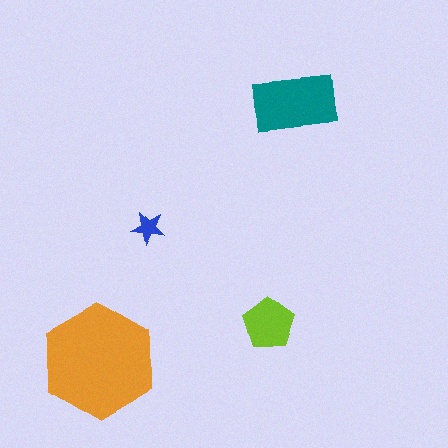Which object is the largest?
The orange hexagon.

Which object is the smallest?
The blue star.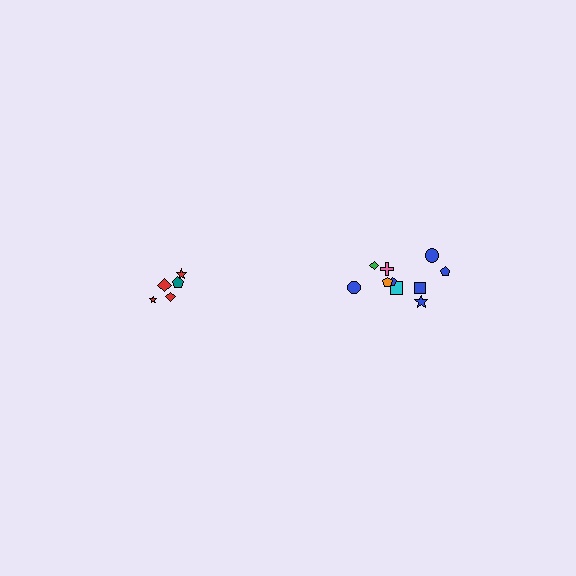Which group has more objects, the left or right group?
The right group.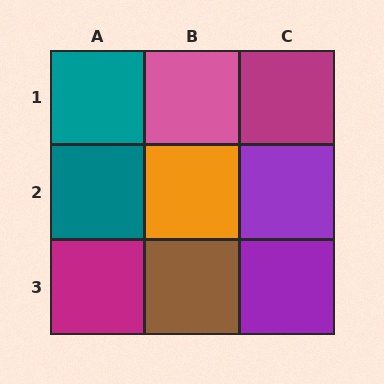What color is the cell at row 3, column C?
Purple.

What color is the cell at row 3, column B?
Brown.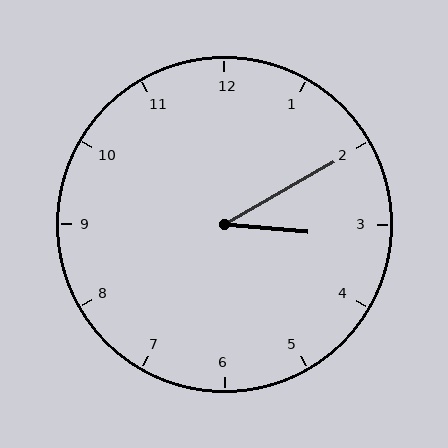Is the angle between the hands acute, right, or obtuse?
It is acute.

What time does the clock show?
3:10.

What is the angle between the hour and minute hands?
Approximately 35 degrees.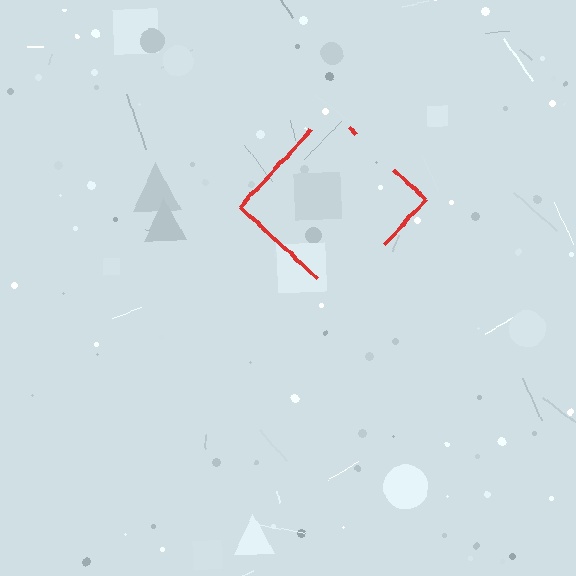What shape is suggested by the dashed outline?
The dashed outline suggests a diamond.